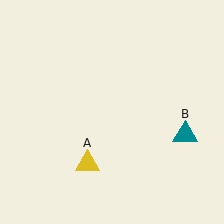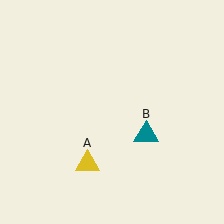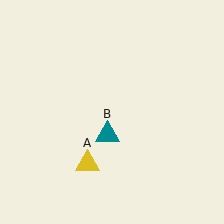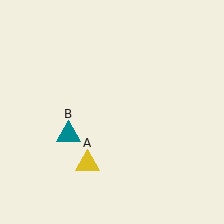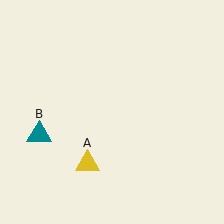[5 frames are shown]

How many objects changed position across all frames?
1 object changed position: teal triangle (object B).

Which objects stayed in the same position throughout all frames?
Yellow triangle (object A) remained stationary.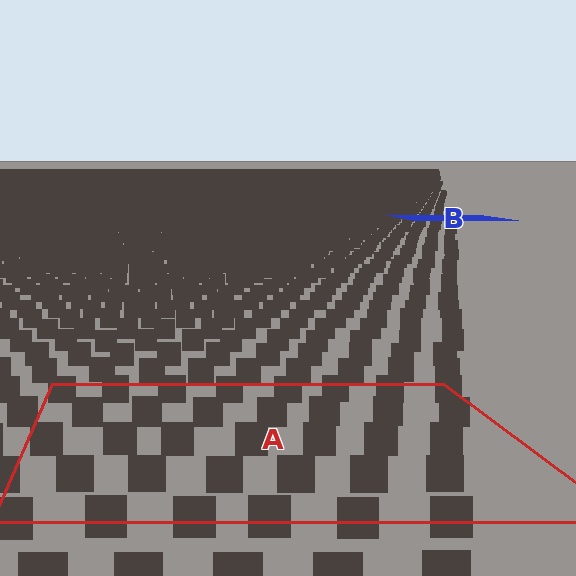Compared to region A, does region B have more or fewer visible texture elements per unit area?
Region B has more texture elements per unit area — they are packed more densely because it is farther away.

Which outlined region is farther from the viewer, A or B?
Region B is farther from the viewer — the texture elements inside it appear smaller and more densely packed.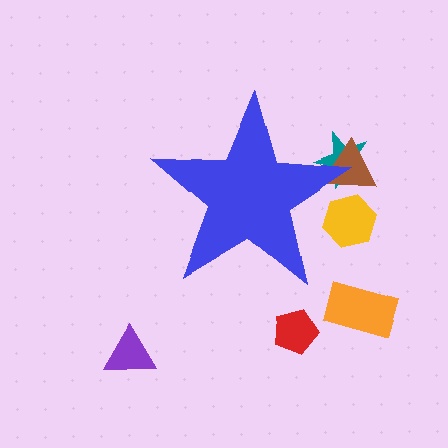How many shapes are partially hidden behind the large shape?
3 shapes are partially hidden.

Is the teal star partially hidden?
Yes, the teal star is partially hidden behind the blue star.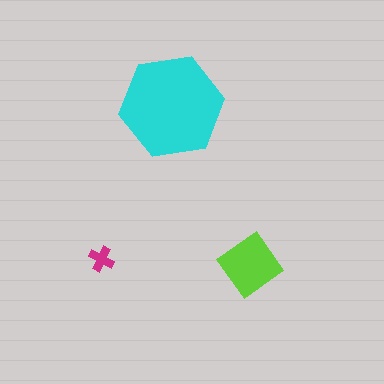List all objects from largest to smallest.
The cyan hexagon, the lime diamond, the magenta cross.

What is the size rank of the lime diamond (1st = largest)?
2nd.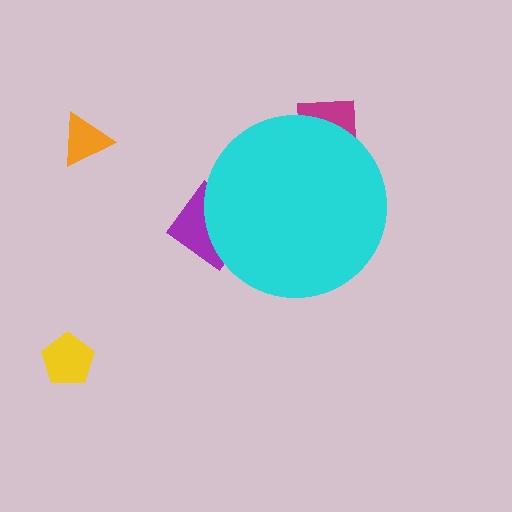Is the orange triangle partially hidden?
No, the orange triangle is fully visible.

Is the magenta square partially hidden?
Yes, the magenta square is partially hidden behind the cyan circle.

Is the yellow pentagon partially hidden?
No, the yellow pentagon is fully visible.